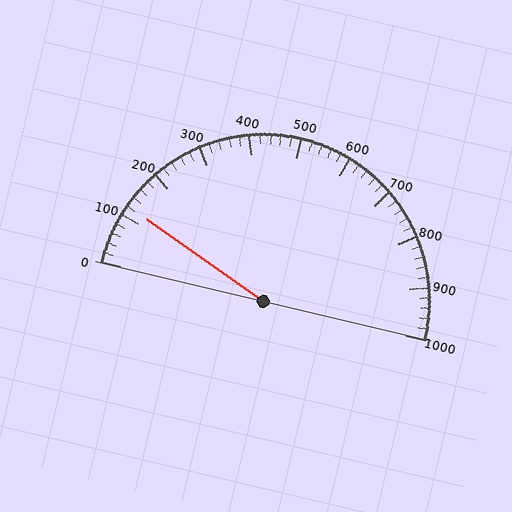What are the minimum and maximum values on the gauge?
The gauge ranges from 0 to 1000.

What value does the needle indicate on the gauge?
The needle indicates approximately 120.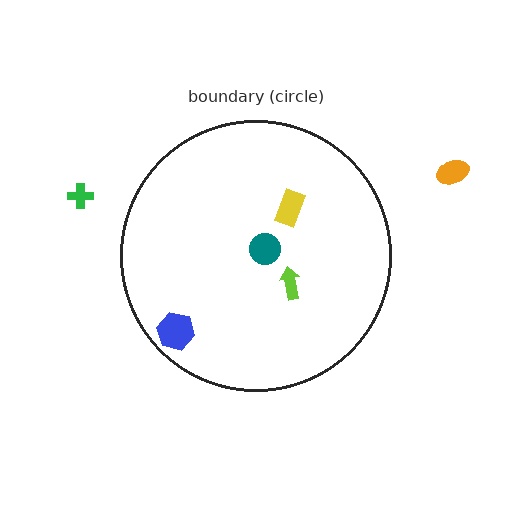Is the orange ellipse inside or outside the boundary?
Outside.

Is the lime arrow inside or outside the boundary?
Inside.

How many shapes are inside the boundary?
4 inside, 2 outside.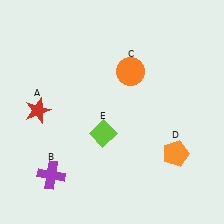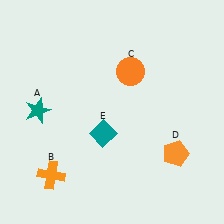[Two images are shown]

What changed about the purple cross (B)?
In Image 1, B is purple. In Image 2, it changed to orange.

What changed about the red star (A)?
In Image 1, A is red. In Image 2, it changed to teal.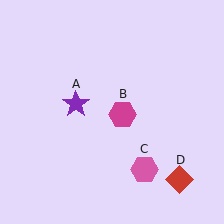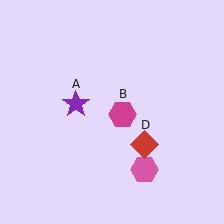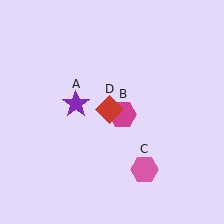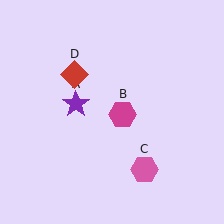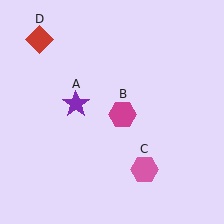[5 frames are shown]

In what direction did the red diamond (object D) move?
The red diamond (object D) moved up and to the left.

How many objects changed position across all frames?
1 object changed position: red diamond (object D).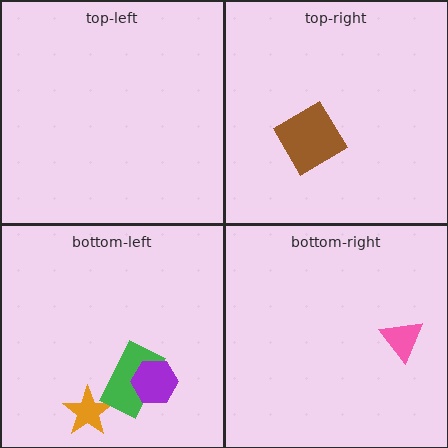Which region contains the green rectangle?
The bottom-left region.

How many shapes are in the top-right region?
1.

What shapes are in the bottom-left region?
The orange star, the green rectangle, the purple hexagon.